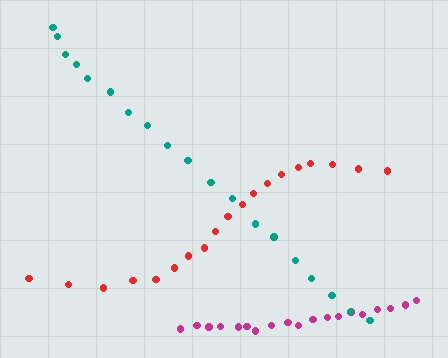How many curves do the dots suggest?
There are 3 distinct paths.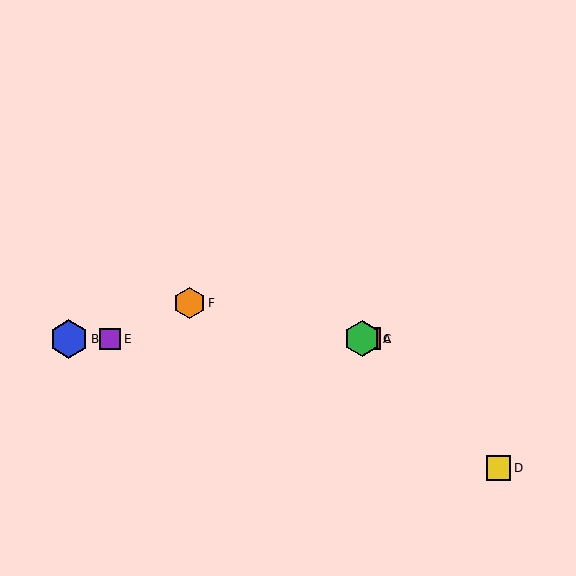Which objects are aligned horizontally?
Objects A, B, C, E are aligned horizontally.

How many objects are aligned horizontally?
4 objects (A, B, C, E) are aligned horizontally.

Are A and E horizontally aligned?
Yes, both are at y≈339.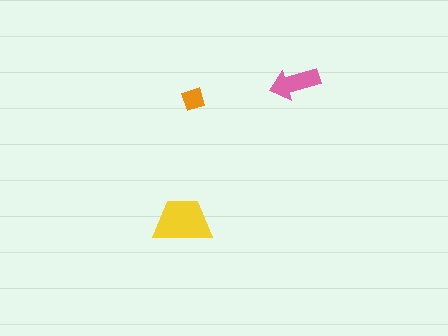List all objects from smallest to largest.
The orange diamond, the pink arrow, the yellow trapezoid.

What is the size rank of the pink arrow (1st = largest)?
2nd.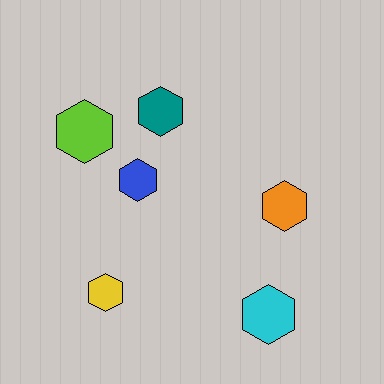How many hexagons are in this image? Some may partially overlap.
There are 6 hexagons.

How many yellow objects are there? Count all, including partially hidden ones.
There is 1 yellow object.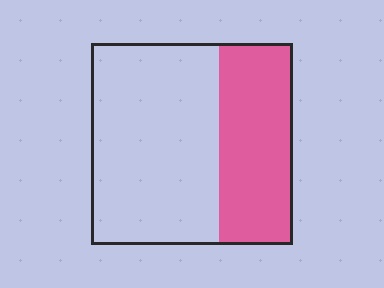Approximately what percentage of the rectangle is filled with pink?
Approximately 35%.